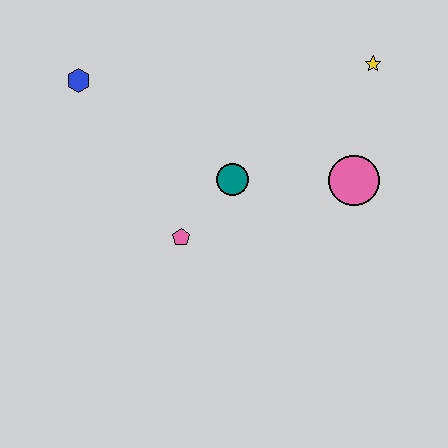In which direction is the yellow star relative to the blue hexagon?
The yellow star is to the right of the blue hexagon.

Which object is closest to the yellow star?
The pink circle is closest to the yellow star.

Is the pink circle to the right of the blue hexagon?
Yes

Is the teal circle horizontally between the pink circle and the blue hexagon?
Yes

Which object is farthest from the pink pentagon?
The yellow star is farthest from the pink pentagon.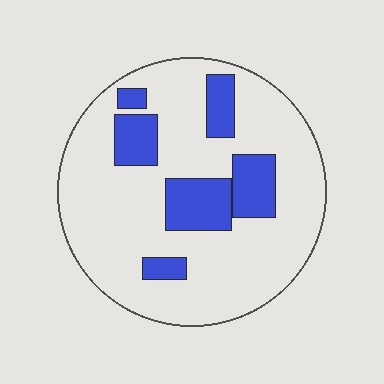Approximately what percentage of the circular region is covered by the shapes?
Approximately 20%.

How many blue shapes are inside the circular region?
6.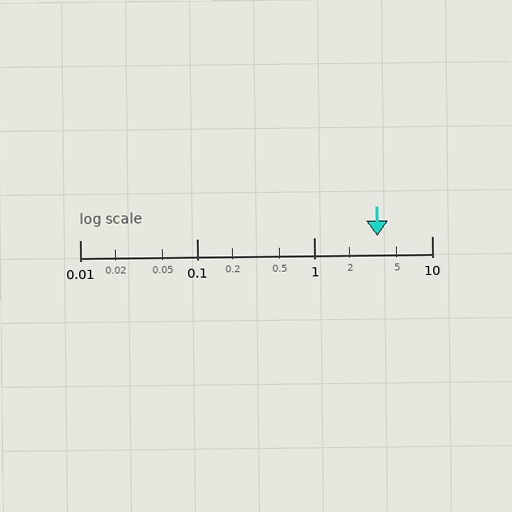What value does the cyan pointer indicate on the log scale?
The pointer indicates approximately 3.4.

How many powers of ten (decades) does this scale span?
The scale spans 3 decades, from 0.01 to 10.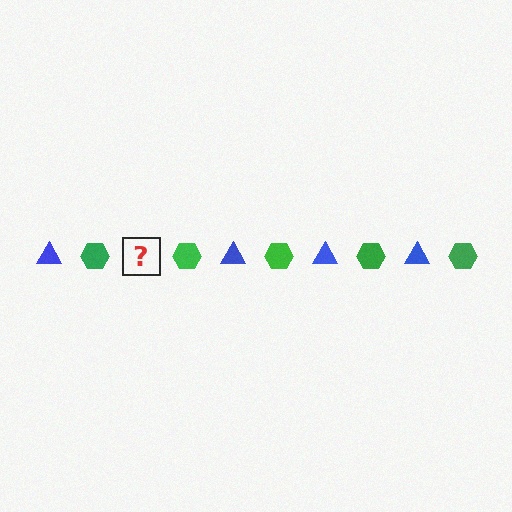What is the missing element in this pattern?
The missing element is a blue triangle.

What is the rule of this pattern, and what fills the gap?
The rule is that the pattern alternates between blue triangle and green hexagon. The gap should be filled with a blue triangle.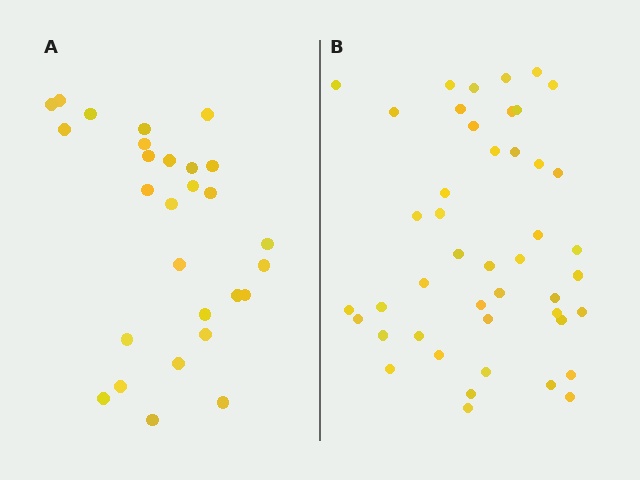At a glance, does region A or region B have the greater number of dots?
Region B (the right region) has more dots.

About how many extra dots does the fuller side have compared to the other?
Region B has approximately 15 more dots than region A.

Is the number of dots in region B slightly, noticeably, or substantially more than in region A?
Region B has substantially more. The ratio is roughly 1.6 to 1.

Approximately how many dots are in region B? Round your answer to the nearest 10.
About 40 dots. (The exact count is 45, which rounds to 40.)